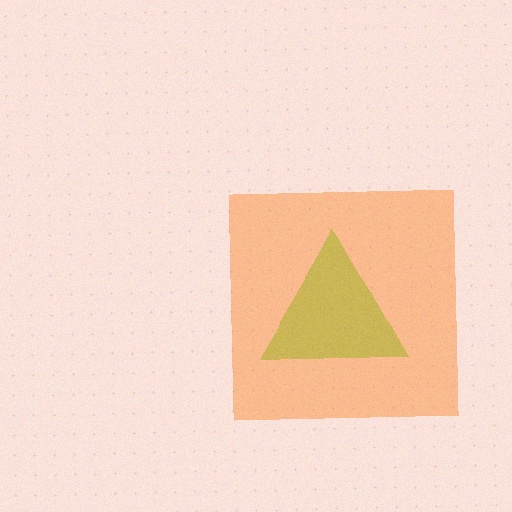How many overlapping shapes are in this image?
There are 2 overlapping shapes in the image.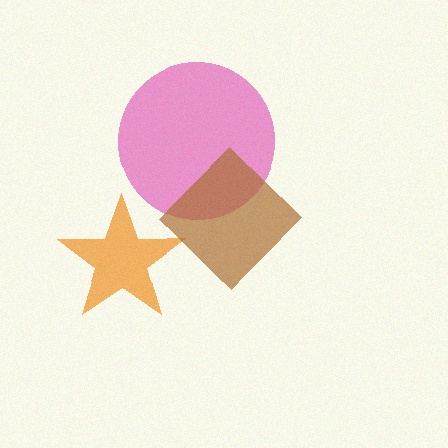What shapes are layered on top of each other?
The layered shapes are: a pink circle, an orange star, a brown diamond.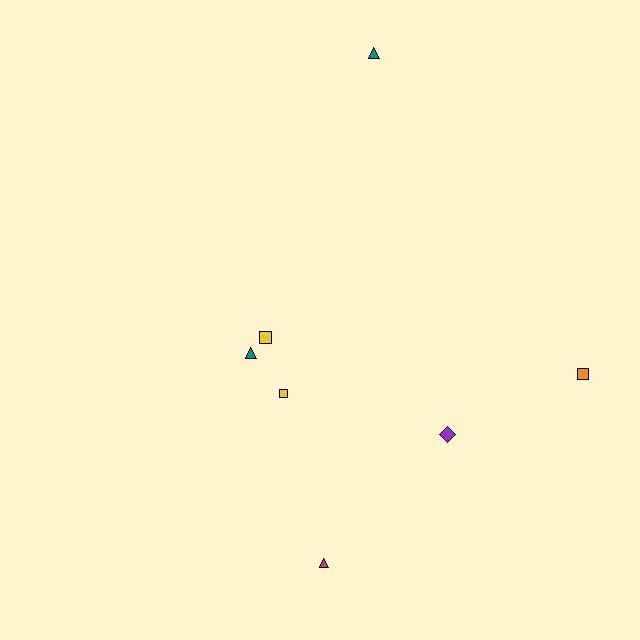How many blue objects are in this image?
There are no blue objects.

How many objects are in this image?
There are 7 objects.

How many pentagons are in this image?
There are no pentagons.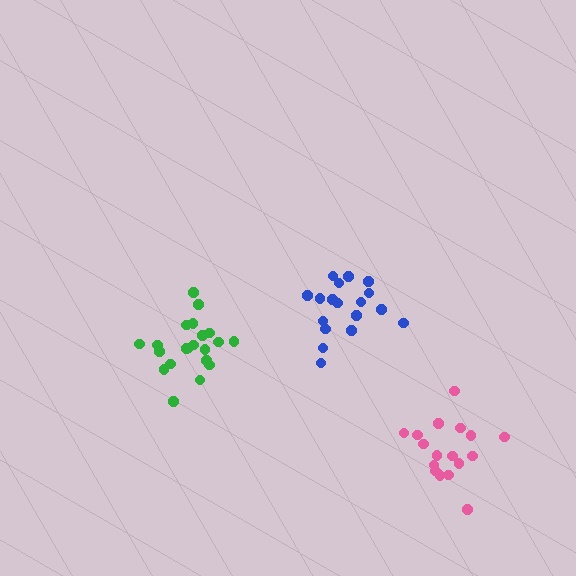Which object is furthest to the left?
The green cluster is leftmost.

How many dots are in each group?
Group 1: 21 dots, Group 2: 17 dots, Group 3: 18 dots (56 total).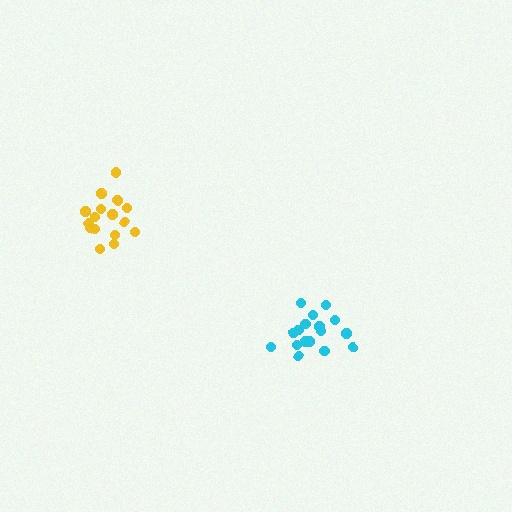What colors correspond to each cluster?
The clusters are colored: cyan, yellow.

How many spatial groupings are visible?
There are 2 spatial groupings.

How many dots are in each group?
Group 1: 17 dots, Group 2: 17 dots (34 total).